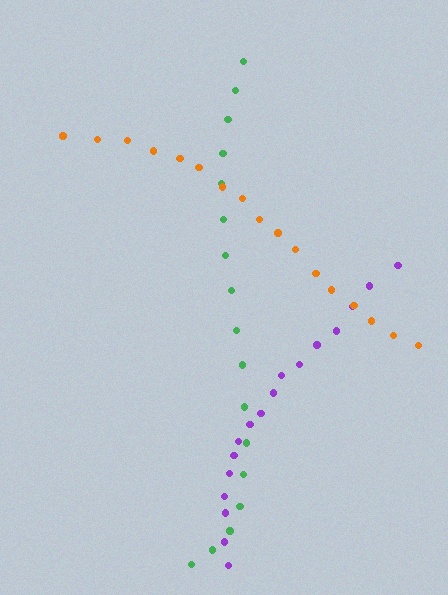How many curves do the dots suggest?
There are 3 distinct paths.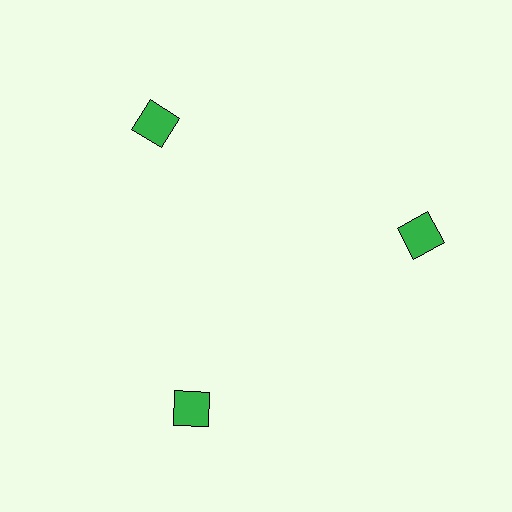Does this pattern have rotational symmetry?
Yes, this pattern has 3-fold rotational symmetry. It looks the same after rotating 120 degrees around the center.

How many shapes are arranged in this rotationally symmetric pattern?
There are 3 shapes, arranged in 3 groups of 1.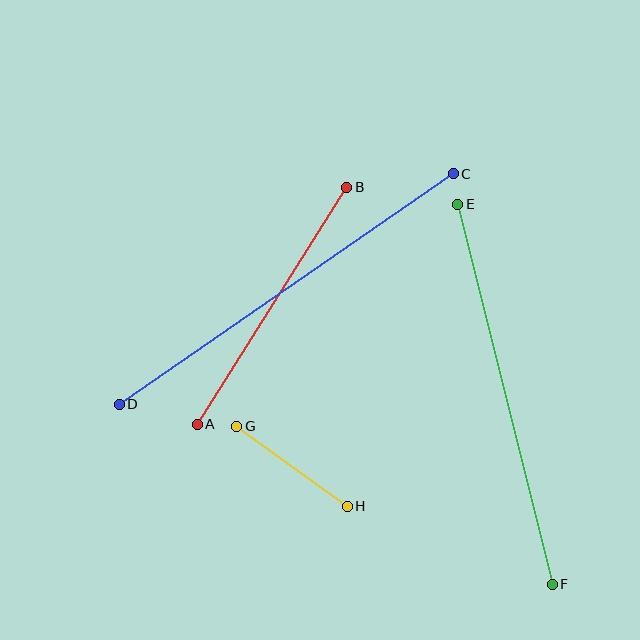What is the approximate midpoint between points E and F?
The midpoint is at approximately (505, 394) pixels.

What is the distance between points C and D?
The distance is approximately 406 pixels.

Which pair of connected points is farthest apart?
Points C and D are farthest apart.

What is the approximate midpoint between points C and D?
The midpoint is at approximately (286, 289) pixels.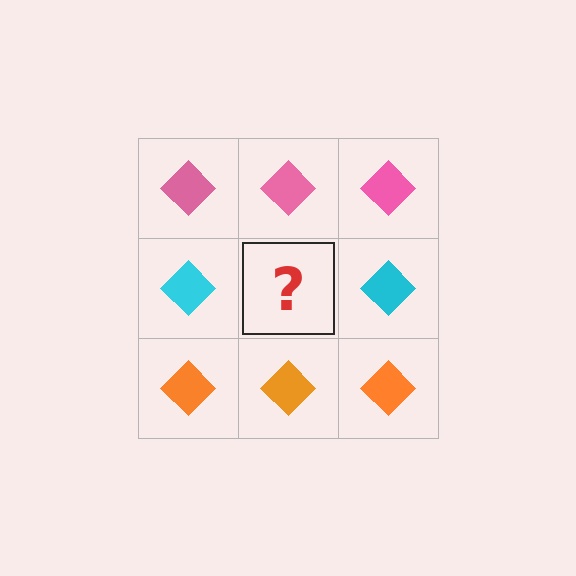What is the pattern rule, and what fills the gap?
The rule is that each row has a consistent color. The gap should be filled with a cyan diamond.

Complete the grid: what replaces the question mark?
The question mark should be replaced with a cyan diamond.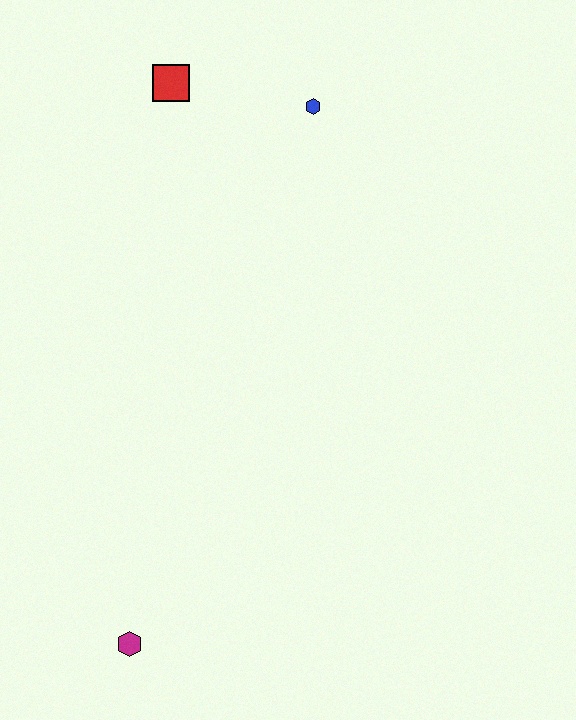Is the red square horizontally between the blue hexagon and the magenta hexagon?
Yes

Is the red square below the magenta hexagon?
No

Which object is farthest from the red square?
The magenta hexagon is farthest from the red square.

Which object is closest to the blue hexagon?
The red square is closest to the blue hexagon.